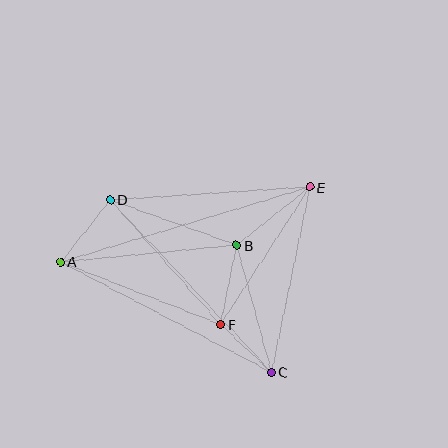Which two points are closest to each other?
Points C and F are closest to each other.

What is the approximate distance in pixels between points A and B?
The distance between A and B is approximately 177 pixels.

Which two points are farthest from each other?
Points A and E are farthest from each other.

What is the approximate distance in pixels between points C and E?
The distance between C and E is approximately 189 pixels.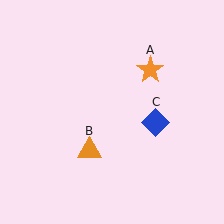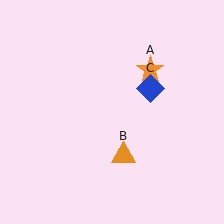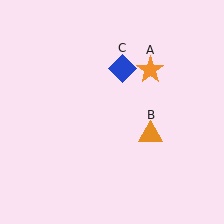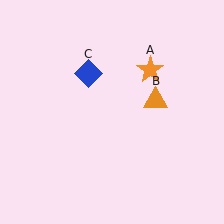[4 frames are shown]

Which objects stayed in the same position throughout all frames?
Orange star (object A) remained stationary.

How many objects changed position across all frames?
2 objects changed position: orange triangle (object B), blue diamond (object C).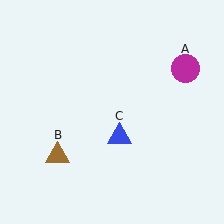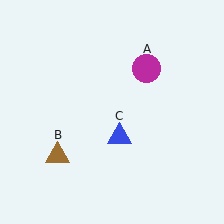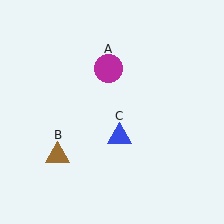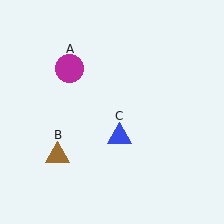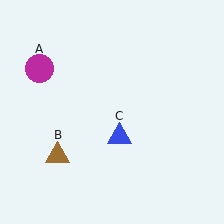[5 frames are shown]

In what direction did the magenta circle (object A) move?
The magenta circle (object A) moved left.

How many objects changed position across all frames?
1 object changed position: magenta circle (object A).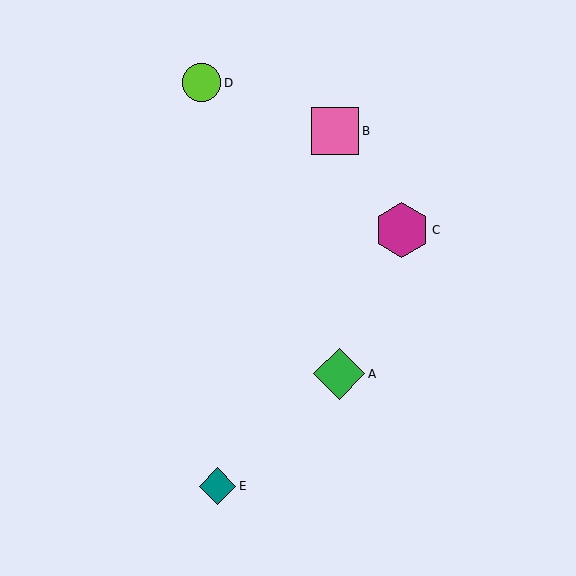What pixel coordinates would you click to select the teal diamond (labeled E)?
Click at (218, 486) to select the teal diamond E.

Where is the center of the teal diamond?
The center of the teal diamond is at (218, 486).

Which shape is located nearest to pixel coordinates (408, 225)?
The magenta hexagon (labeled C) at (402, 230) is nearest to that location.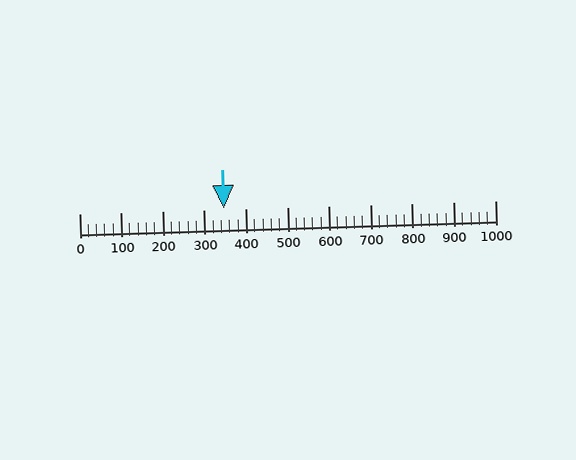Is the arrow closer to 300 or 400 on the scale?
The arrow is closer to 300.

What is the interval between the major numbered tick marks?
The major tick marks are spaced 100 units apart.